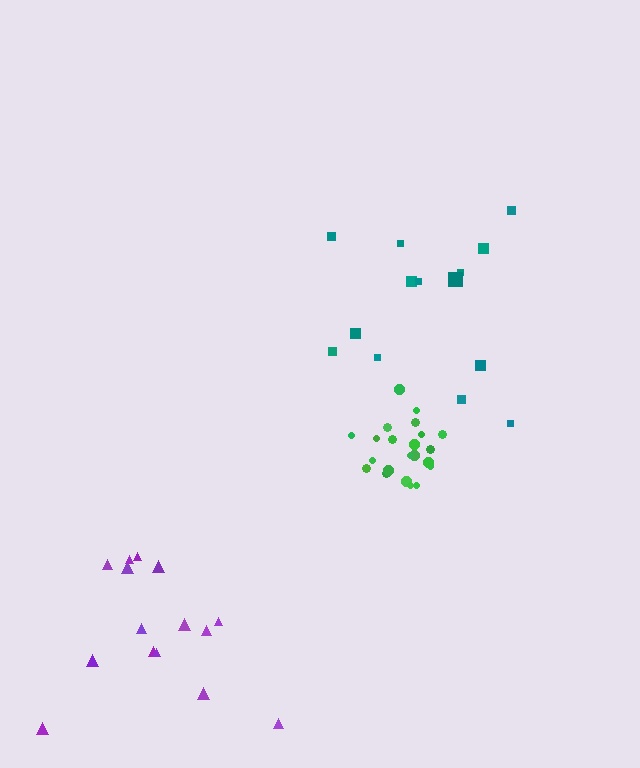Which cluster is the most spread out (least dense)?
Teal.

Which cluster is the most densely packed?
Green.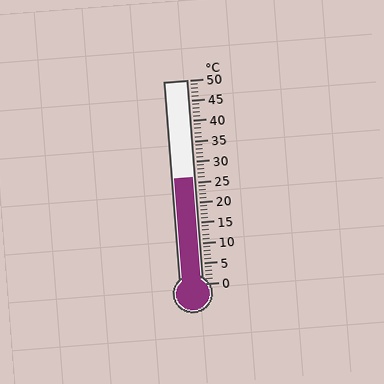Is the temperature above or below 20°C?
The temperature is above 20°C.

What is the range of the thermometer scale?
The thermometer scale ranges from 0°C to 50°C.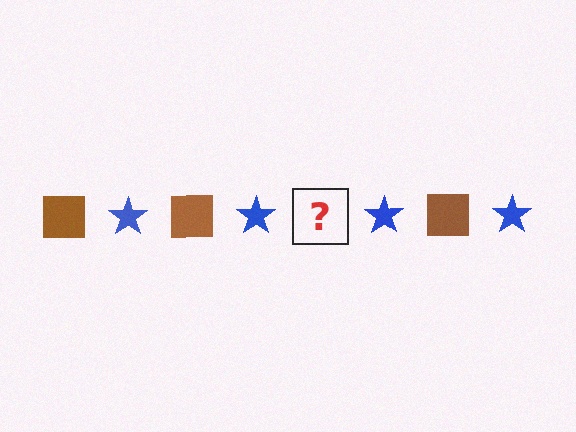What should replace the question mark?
The question mark should be replaced with a brown square.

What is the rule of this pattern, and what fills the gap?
The rule is that the pattern alternates between brown square and blue star. The gap should be filled with a brown square.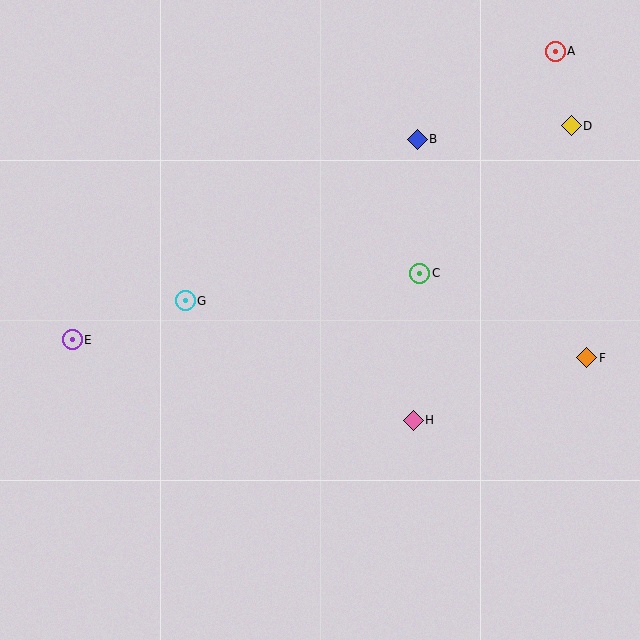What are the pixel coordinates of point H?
Point H is at (413, 420).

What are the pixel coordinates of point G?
Point G is at (185, 301).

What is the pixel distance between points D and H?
The distance between D and H is 334 pixels.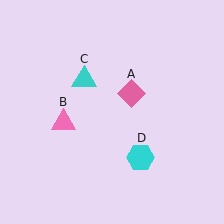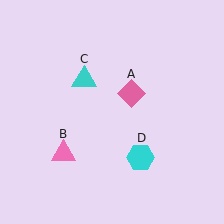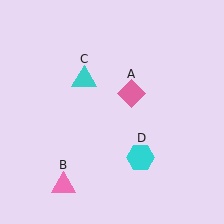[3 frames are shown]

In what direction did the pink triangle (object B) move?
The pink triangle (object B) moved down.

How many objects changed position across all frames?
1 object changed position: pink triangle (object B).